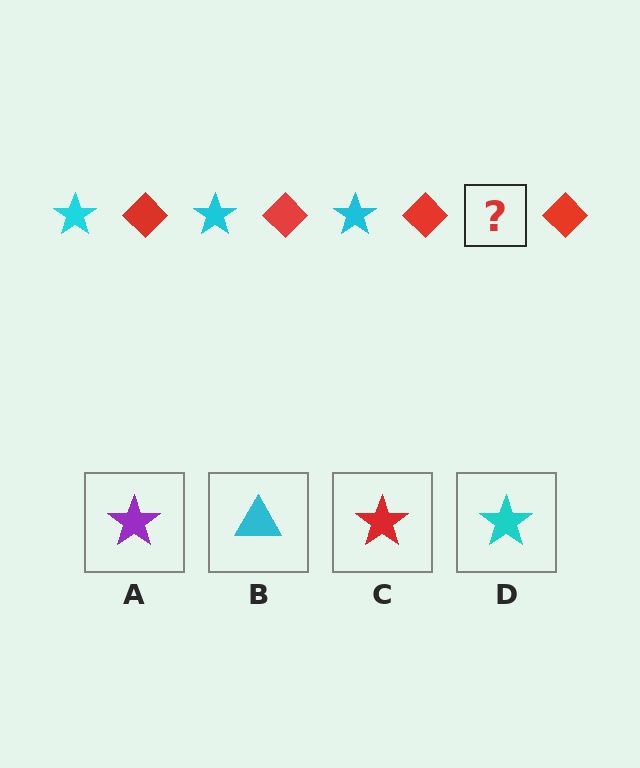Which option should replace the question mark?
Option D.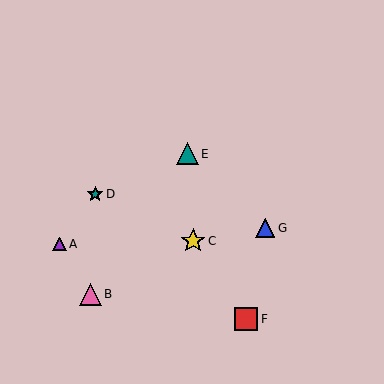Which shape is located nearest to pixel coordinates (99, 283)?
The pink triangle (labeled B) at (91, 294) is nearest to that location.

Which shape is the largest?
The yellow star (labeled C) is the largest.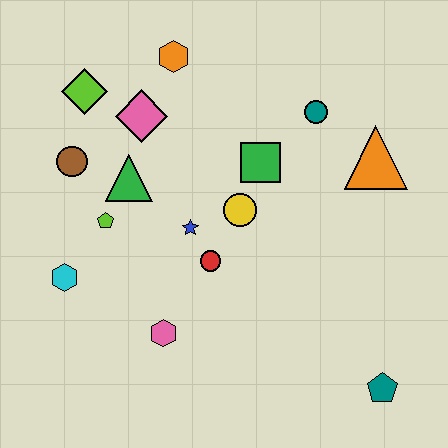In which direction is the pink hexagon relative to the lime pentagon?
The pink hexagon is below the lime pentagon.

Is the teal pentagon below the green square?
Yes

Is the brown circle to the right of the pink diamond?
No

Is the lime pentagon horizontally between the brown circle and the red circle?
Yes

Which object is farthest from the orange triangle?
The cyan hexagon is farthest from the orange triangle.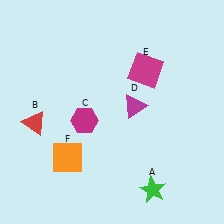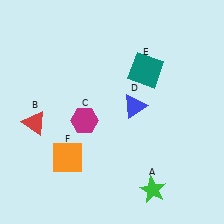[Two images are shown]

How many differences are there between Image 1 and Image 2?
There are 2 differences between the two images.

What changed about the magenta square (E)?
In Image 1, E is magenta. In Image 2, it changed to teal.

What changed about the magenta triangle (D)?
In Image 1, D is magenta. In Image 2, it changed to blue.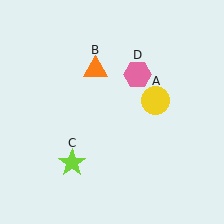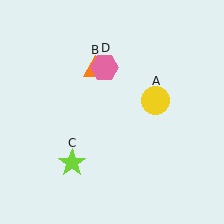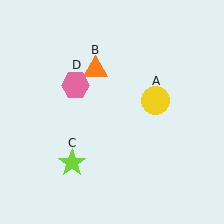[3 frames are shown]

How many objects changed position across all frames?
1 object changed position: pink hexagon (object D).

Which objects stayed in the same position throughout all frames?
Yellow circle (object A) and orange triangle (object B) and lime star (object C) remained stationary.